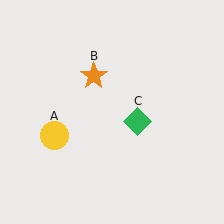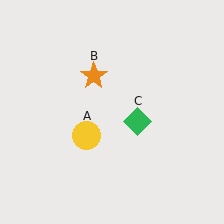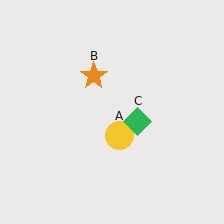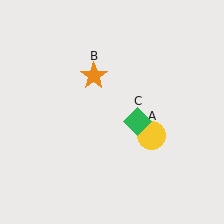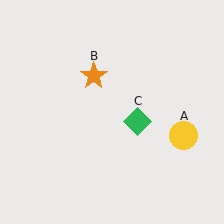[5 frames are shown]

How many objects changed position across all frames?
1 object changed position: yellow circle (object A).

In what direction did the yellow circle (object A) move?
The yellow circle (object A) moved right.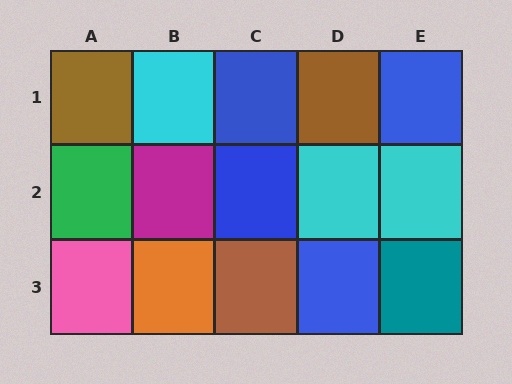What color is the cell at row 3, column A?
Pink.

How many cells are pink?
1 cell is pink.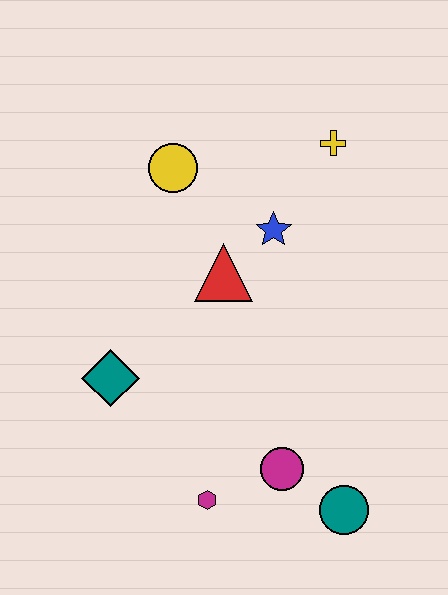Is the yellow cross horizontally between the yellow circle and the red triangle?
No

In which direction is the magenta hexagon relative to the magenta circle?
The magenta hexagon is to the left of the magenta circle.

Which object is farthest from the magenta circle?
The yellow cross is farthest from the magenta circle.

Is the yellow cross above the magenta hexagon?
Yes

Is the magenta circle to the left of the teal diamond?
No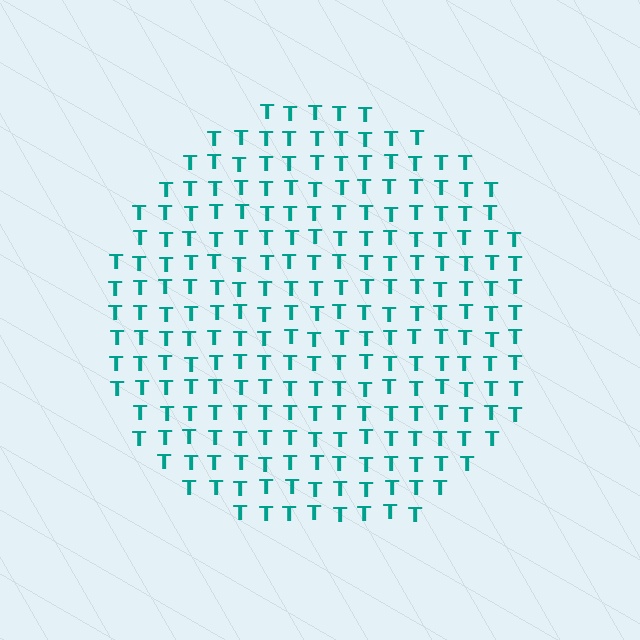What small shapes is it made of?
It is made of small letter T's.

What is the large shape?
The large shape is a circle.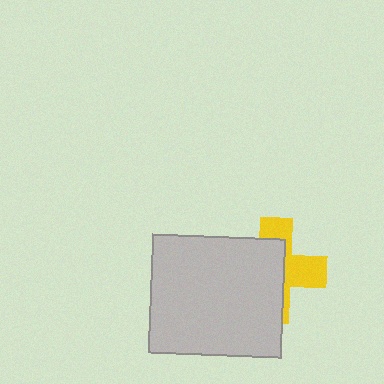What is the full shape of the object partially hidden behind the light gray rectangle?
The partially hidden object is a yellow cross.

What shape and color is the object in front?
The object in front is a light gray rectangle.